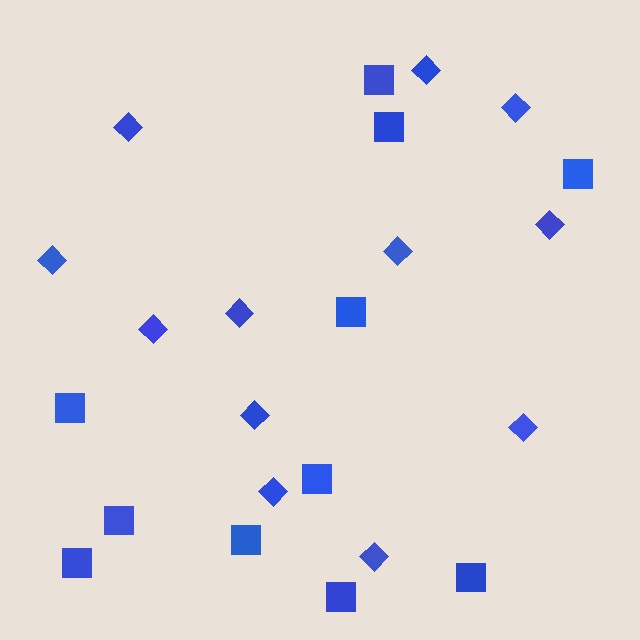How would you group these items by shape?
There are 2 groups: one group of squares (11) and one group of diamonds (12).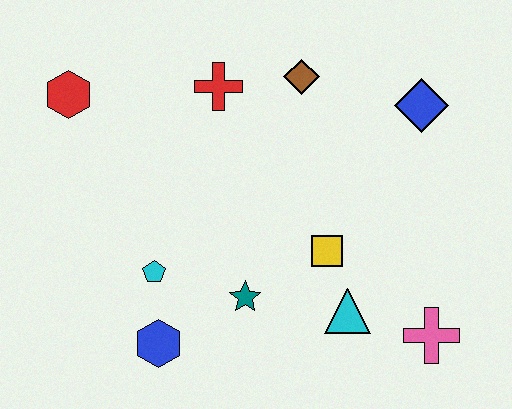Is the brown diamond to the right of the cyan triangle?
No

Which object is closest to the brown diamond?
The red cross is closest to the brown diamond.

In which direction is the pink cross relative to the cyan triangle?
The pink cross is to the right of the cyan triangle.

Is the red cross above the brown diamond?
No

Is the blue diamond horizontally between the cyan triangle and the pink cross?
Yes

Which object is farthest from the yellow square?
The red hexagon is farthest from the yellow square.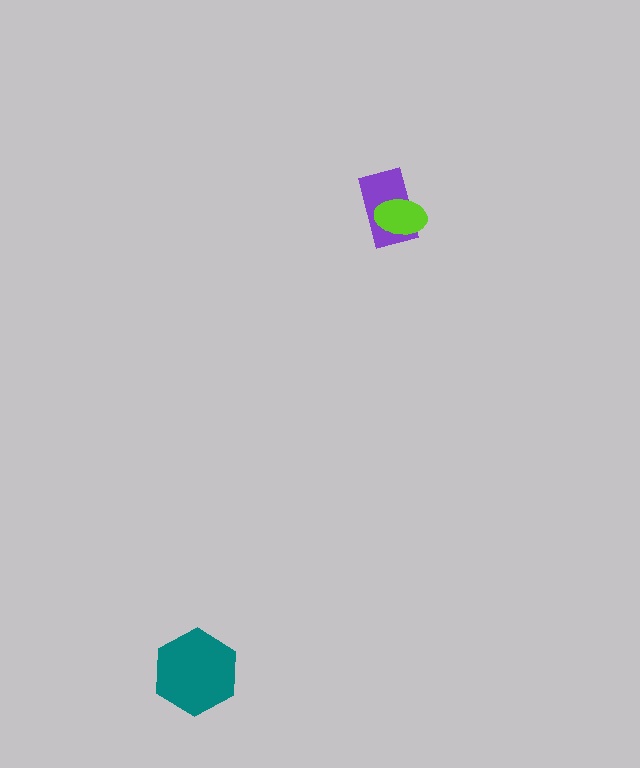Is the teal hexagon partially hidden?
No, no other shape covers it.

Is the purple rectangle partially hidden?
Yes, it is partially covered by another shape.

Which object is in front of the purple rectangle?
The lime ellipse is in front of the purple rectangle.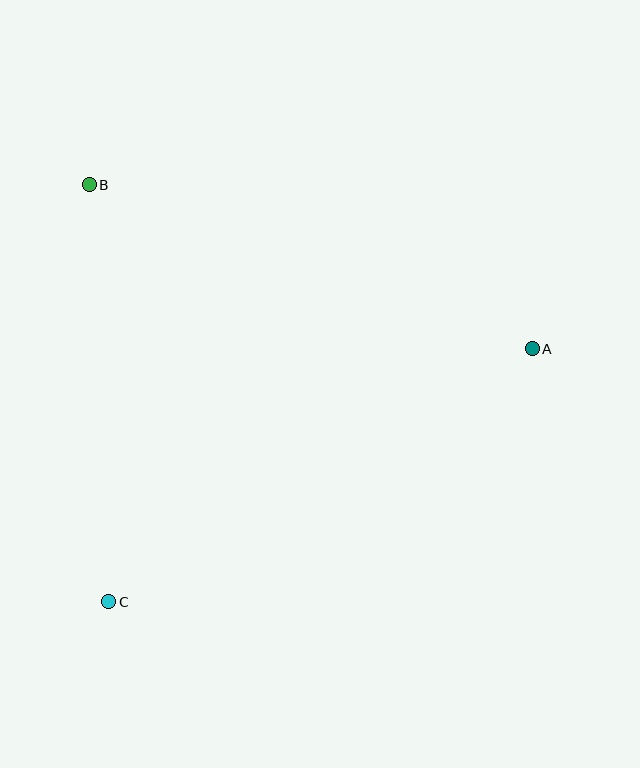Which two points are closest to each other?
Points B and C are closest to each other.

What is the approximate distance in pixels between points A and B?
The distance between A and B is approximately 473 pixels.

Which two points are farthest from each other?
Points A and C are farthest from each other.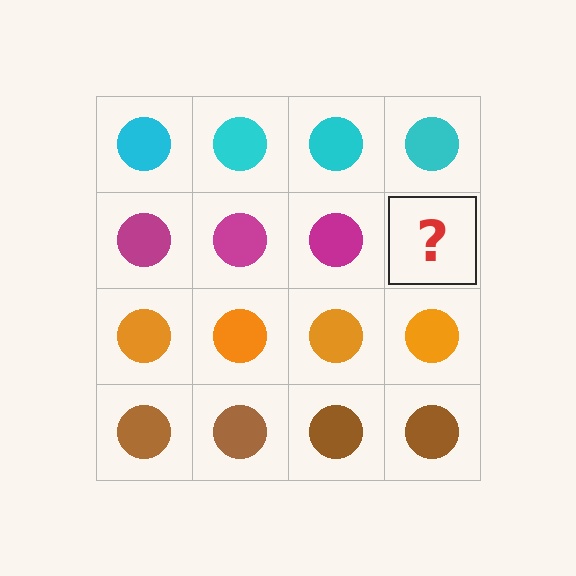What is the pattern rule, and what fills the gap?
The rule is that each row has a consistent color. The gap should be filled with a magenta circle.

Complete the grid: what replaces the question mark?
The question mark should be replaced with a magenta circle.